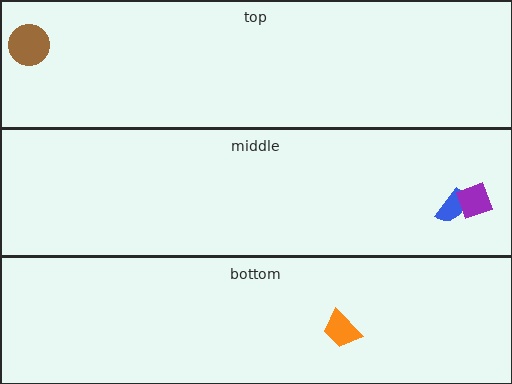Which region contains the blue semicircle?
The middle region.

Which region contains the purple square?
The middle region.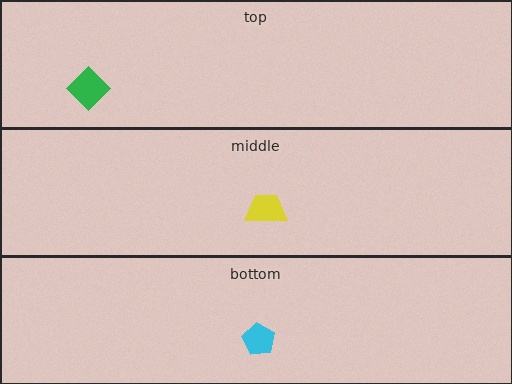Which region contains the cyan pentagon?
The bottom region.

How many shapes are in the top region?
1.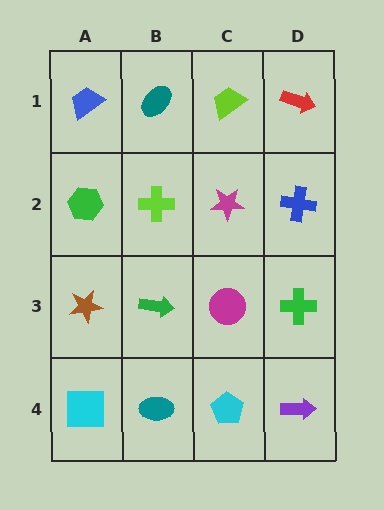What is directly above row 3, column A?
A green hexagon.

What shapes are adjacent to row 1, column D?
A blue cross (row 2, column D), a lime trapezoid (row 1, column C).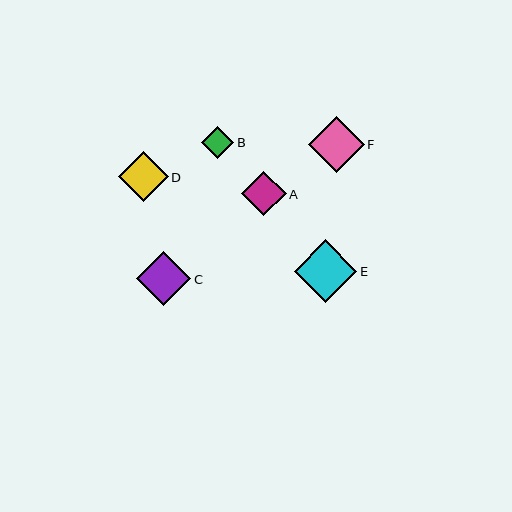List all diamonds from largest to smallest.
From largest to smallest: E, F, C, D, A, B.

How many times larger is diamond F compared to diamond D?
Diamond F is approximately 1.1 times the size of diamond D.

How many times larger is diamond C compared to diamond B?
Diamond C is approximately 1.6 times the size of diamond B.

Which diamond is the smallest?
Diamond B is the smallest with a size of approximately 33 pixels.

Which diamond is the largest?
Diamond E is the largest with a size of approximately 63 pixels.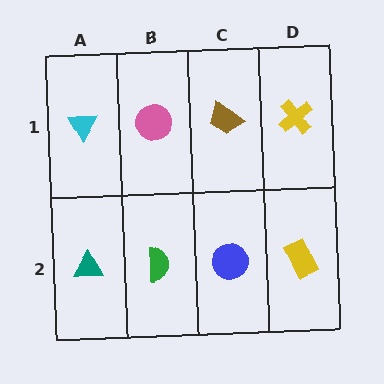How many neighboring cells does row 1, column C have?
3.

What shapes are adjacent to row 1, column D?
A yellow rectangle (row 2, column D), a brown trapezoid (row 1, column C).